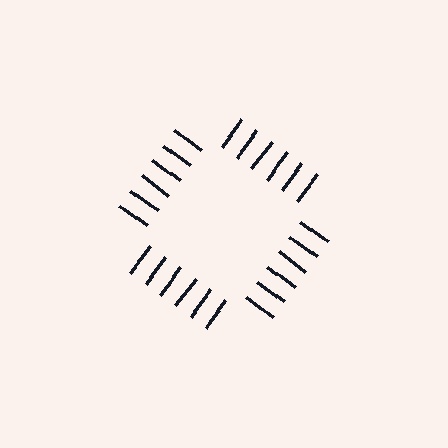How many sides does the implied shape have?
4 sides — the line-ends trace a square.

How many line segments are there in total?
24 — 6 along each of the 4 edges.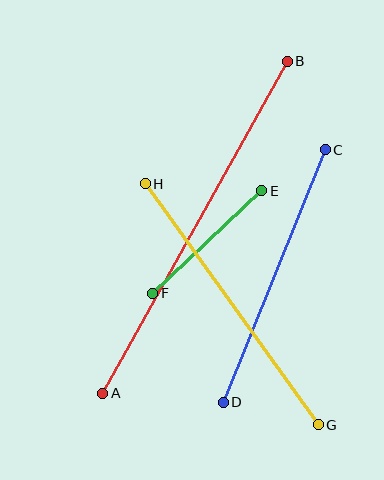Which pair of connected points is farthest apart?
Points A and B are farthest apart.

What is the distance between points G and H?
The distance is approximately 297 pixels.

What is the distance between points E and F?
The distance is approximately 150 pixels.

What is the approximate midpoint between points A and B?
The midpoint is at approximately (195, 227) pixels.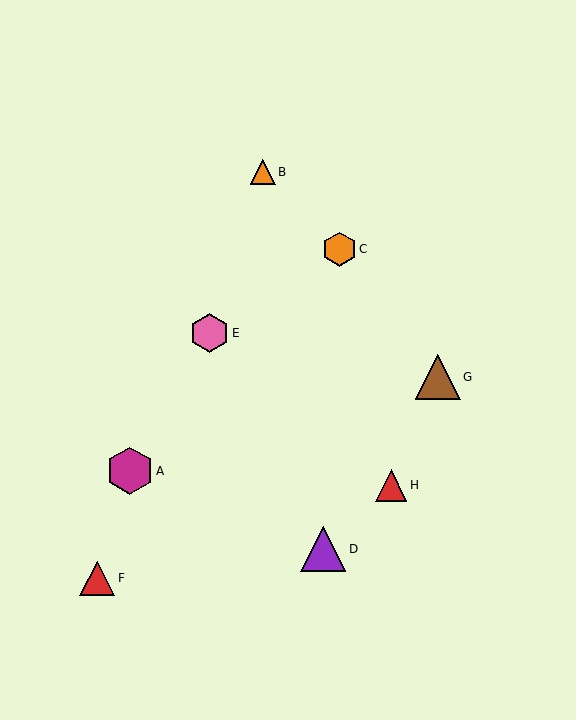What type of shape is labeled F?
Shape F is a red triangle.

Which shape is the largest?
The magenta hexagon (labeled A) is the largest.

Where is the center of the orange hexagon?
The center of the orange hexagon is at (339, 249).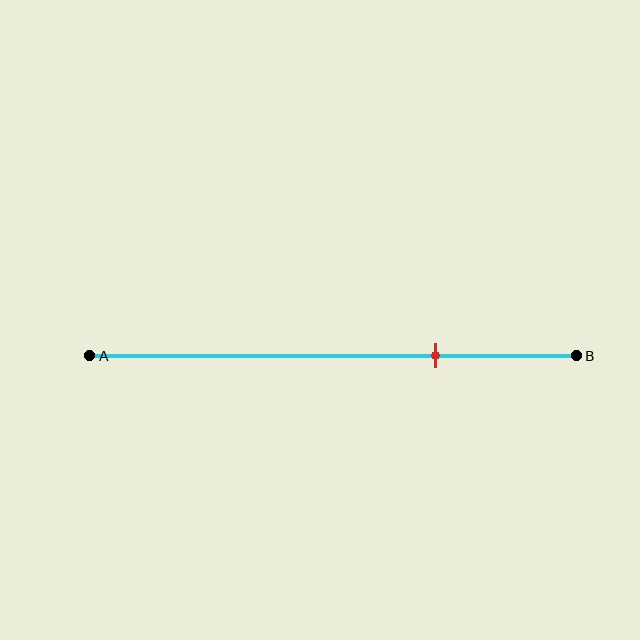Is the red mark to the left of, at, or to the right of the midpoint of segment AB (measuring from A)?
The red mark is to the right of the midpoint of segment AB.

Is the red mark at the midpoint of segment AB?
No, the mark is at about 70% from A, not at the 50% midpoint.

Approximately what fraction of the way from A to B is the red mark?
The red mark is approximately 70% of the way from A to B.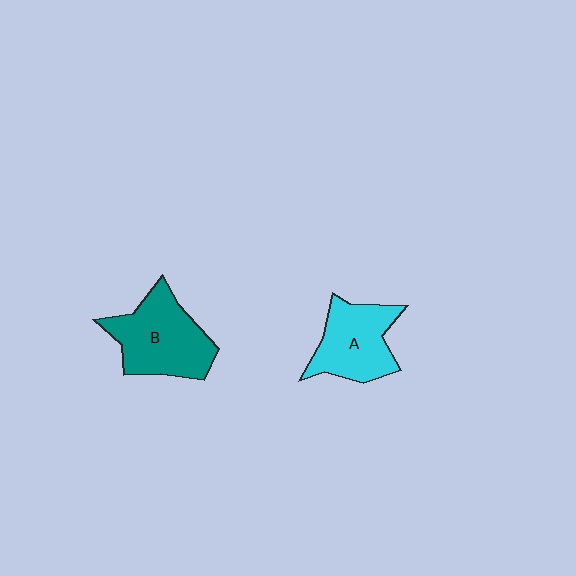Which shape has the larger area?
Shape B (teal).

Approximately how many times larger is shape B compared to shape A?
Approximately 1.2 times.